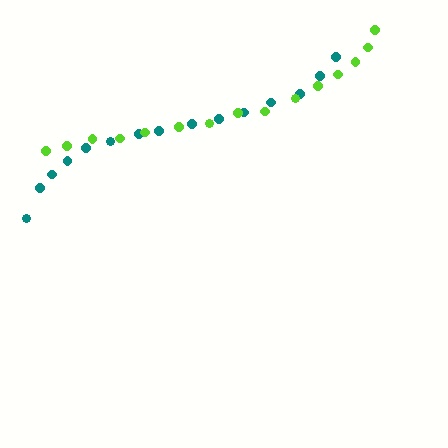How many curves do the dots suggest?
There are 2 distinct paths.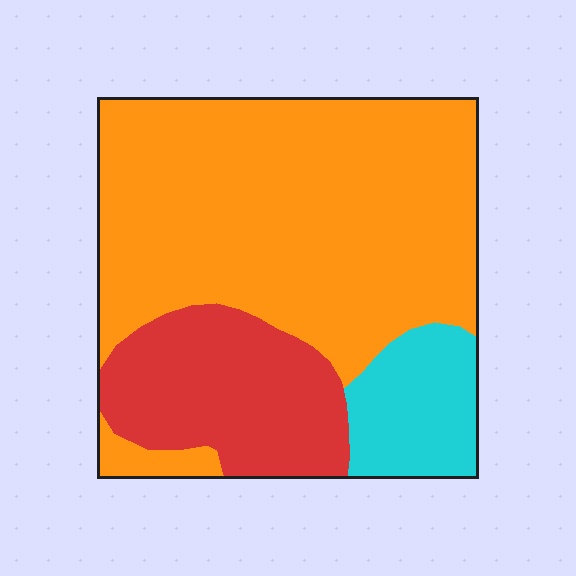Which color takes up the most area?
Orange, at roughly 65%.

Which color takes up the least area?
Cyan, at roughly 10%.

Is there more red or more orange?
Orange.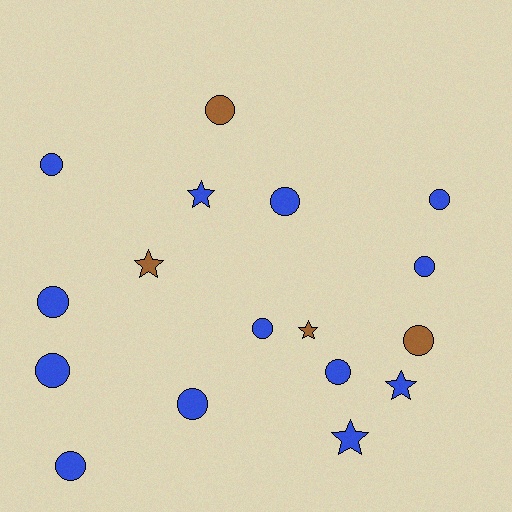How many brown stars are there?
There are 2 brown stars.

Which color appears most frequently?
Blue, with 13 objects.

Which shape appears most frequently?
Circle, with 12 objects.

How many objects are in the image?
There are 17 objects.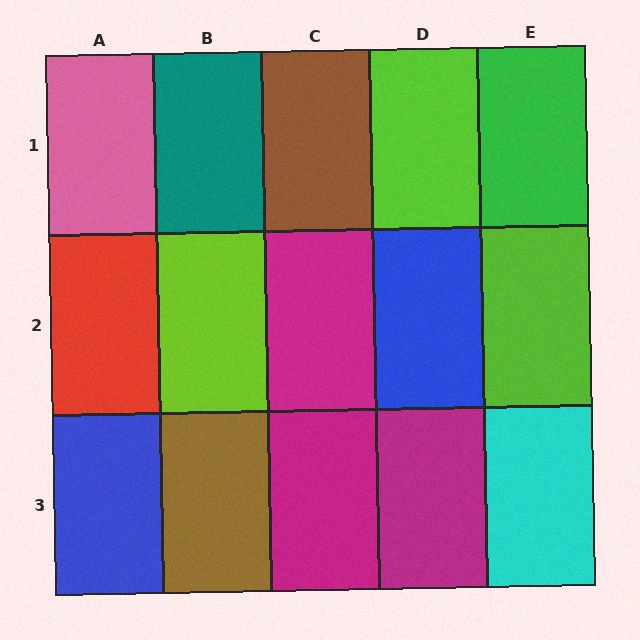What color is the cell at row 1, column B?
Teal.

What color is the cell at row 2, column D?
Blue.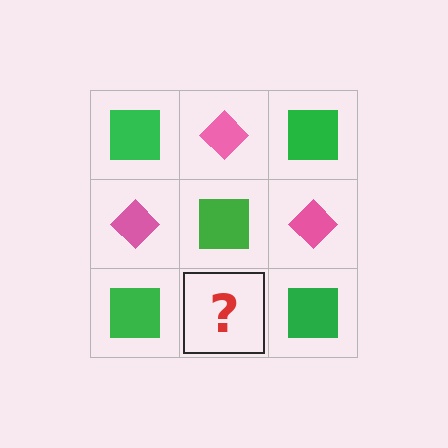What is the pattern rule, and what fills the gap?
The rule is that it alternates green square and pink diamond in a checkerboard pattern. The gap should be filled with a pink diamond.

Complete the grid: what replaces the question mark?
The question mark should be replaced with a pink diamond.